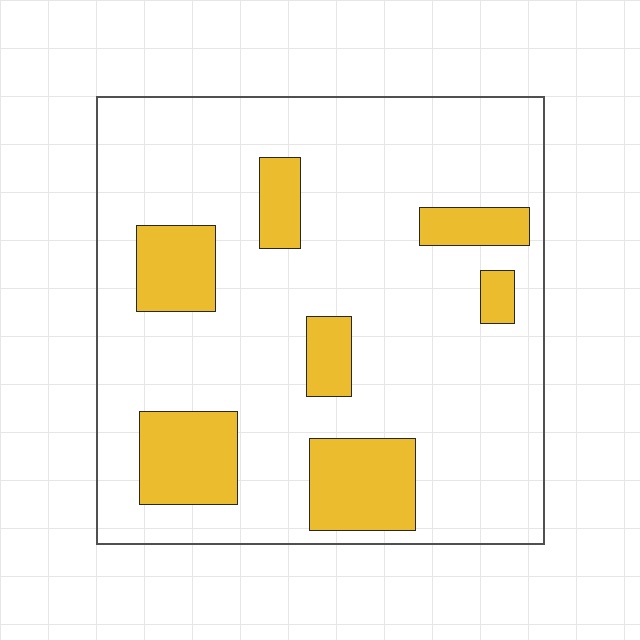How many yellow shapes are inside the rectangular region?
7.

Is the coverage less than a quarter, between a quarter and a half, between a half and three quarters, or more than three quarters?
Less than a quarter.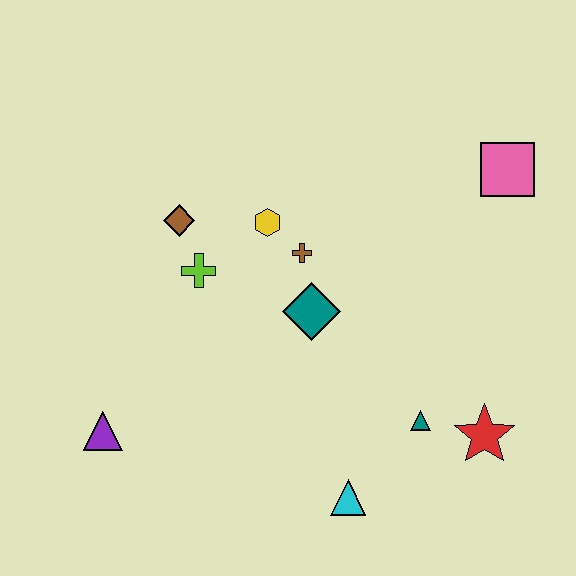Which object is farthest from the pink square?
The purple triangle is farthest from the pink square.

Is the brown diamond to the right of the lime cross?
No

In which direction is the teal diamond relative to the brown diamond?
The teal diamond is to the right of the brown diamond.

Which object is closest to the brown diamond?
The lime cross is closest to the brown diamond.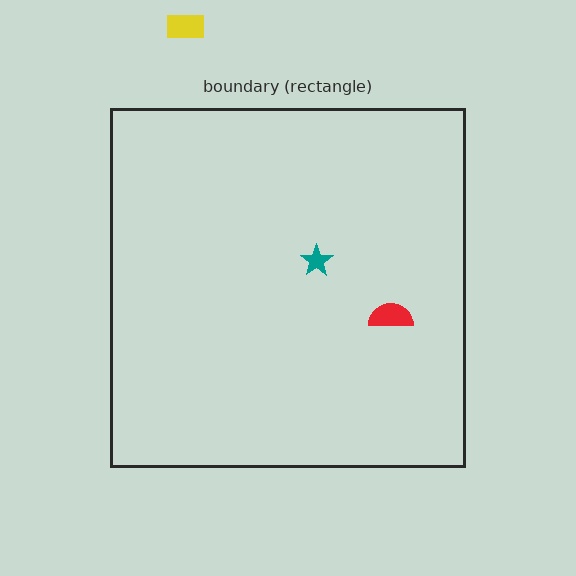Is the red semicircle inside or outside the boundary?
Inside.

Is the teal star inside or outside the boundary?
Inside.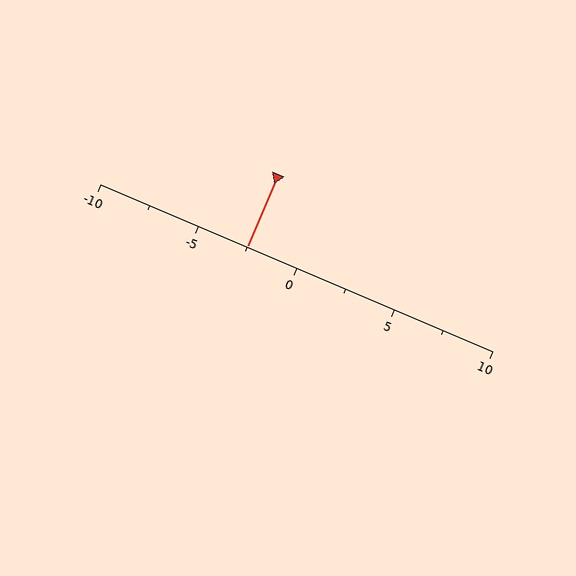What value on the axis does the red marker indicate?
The marker indicates approximately -2.5.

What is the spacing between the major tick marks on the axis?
The major ticks are spaced 5 apart.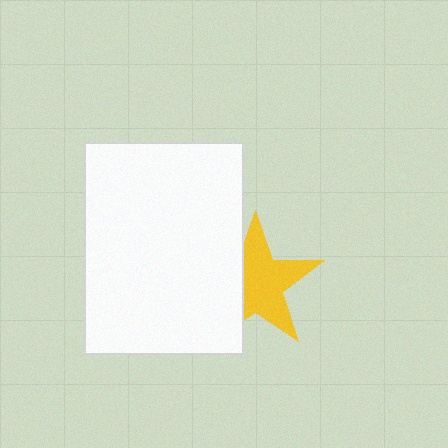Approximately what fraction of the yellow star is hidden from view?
Roughly 33% of the yellow star is hidden behind the white rectangle.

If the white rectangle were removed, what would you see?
You would see the complete yellow star.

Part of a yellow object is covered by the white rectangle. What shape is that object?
It is a star.